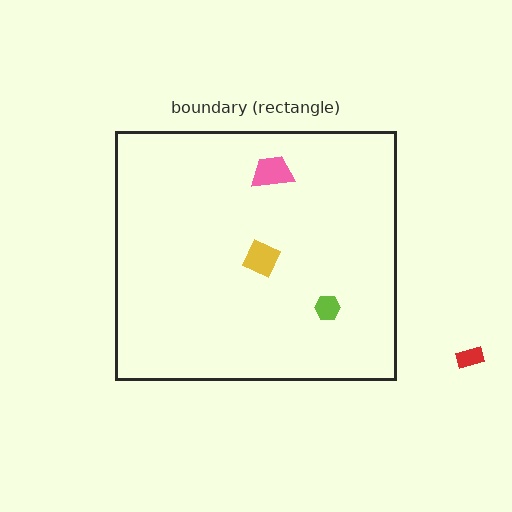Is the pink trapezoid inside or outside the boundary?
Inside.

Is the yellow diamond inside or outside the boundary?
Inside.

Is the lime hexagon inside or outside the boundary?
Inside.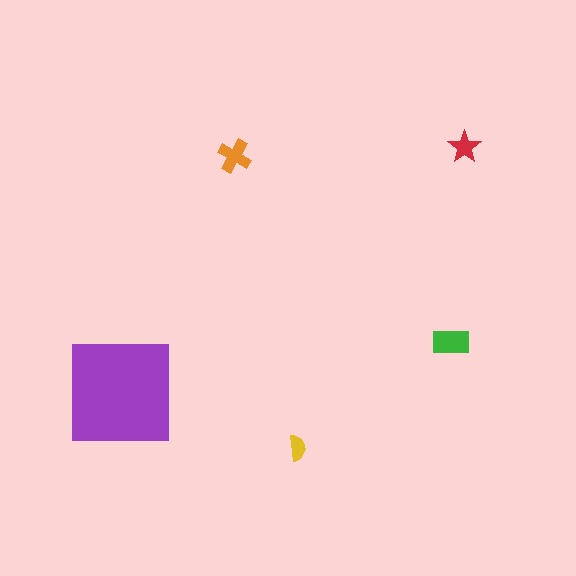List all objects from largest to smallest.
The purple square, the green rectangle, the orange cross, the red star, the yellow semicircle.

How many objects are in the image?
There are 5 objects in the image.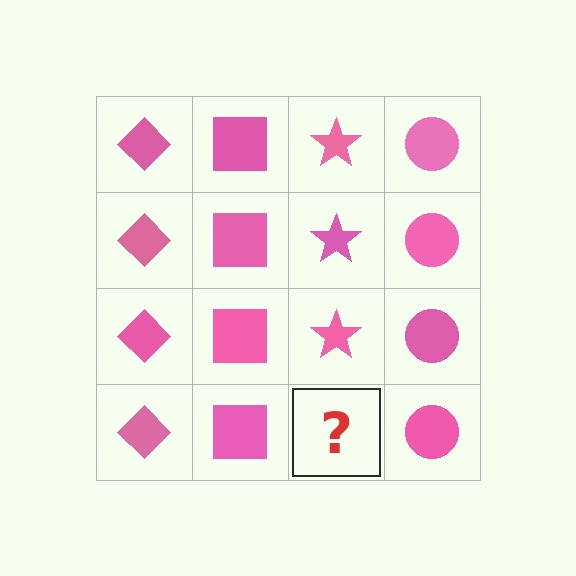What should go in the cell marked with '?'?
The missing cell should contain a pink star.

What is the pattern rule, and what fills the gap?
The rule is that each column has a consistent shape. The gap should be filled with a pink star.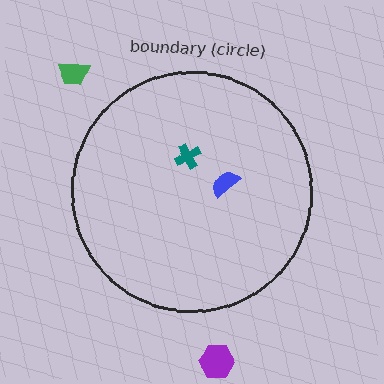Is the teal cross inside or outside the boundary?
Inside.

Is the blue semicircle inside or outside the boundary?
Inside.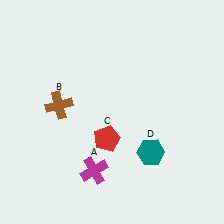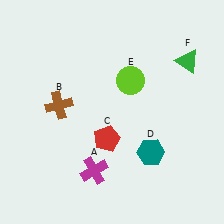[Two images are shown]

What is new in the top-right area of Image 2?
A green triangle (F) was added in the top-right area of Image 2.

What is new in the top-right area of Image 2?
A lime circle (E) was added in the top-right area of Image 2.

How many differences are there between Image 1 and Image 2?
There are 2 differences between the two images.